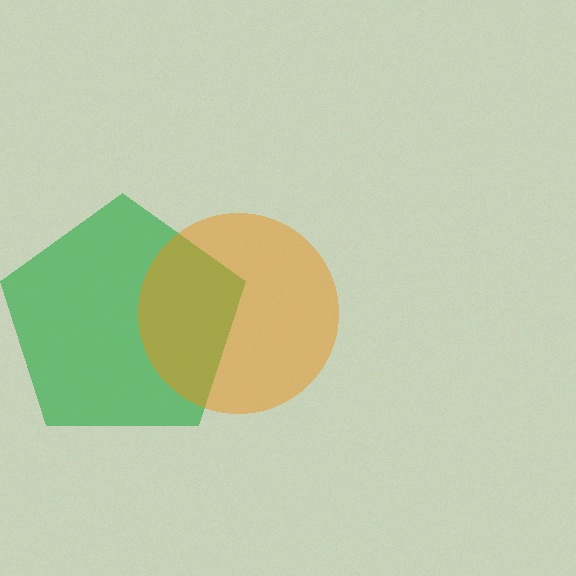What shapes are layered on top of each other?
The layered shapes are: a green pentagon, an orange circle.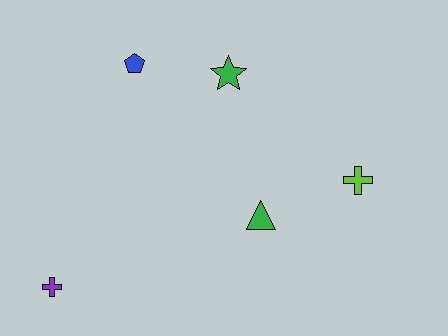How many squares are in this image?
There are no squares.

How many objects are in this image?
There are 5 objects.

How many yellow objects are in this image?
There are no yellow objects.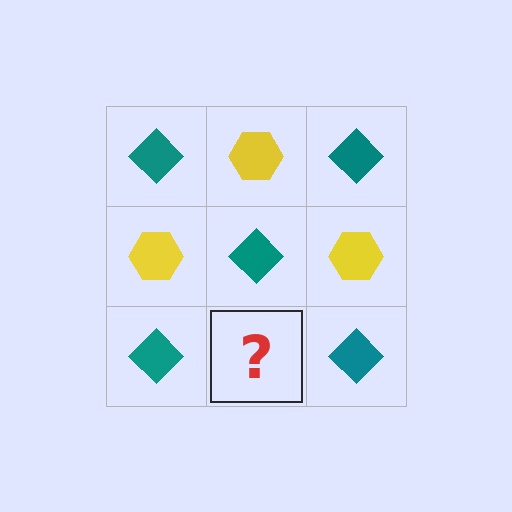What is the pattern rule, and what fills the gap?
The rule is that it alternates teal diamond and yellow hexagon in a checkerboard pattern. The gap should be filled with a yellow hexagon.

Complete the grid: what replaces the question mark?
The question mark should be replaced with a yellow hexagon.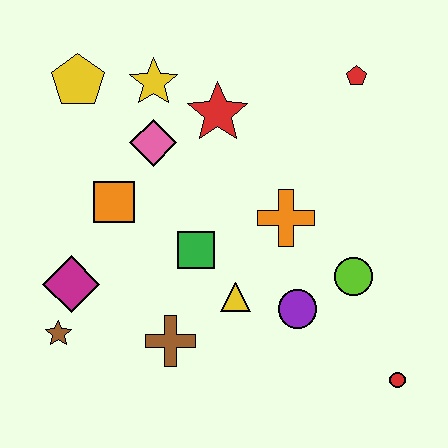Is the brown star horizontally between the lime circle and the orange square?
No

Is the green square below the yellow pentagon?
Yes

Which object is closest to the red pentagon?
The red star is closest to the red pentagon.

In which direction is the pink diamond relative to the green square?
The pink diamond is above the green square.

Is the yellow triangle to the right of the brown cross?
Yes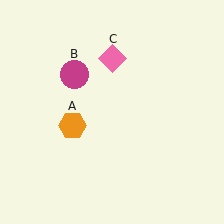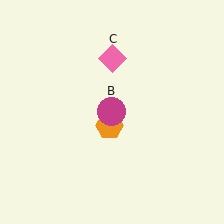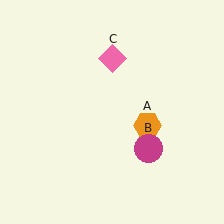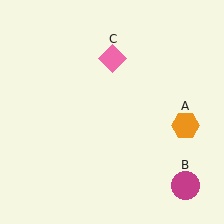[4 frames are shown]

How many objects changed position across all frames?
2 objects changed position: orange hexagon (object A), magenta circle (object B).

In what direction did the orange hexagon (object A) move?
The orange hexagon (object A) moved right.